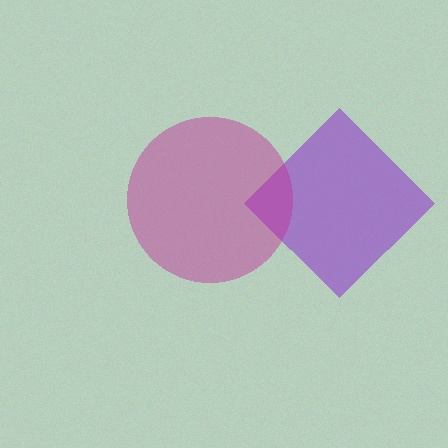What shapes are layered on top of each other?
The layered shapes are: a purple diamond, a magenta circle.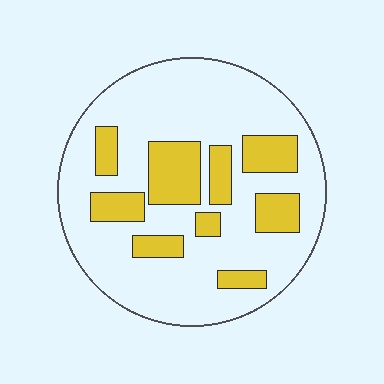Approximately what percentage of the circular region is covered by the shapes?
Approximately 25%.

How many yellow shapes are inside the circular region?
9.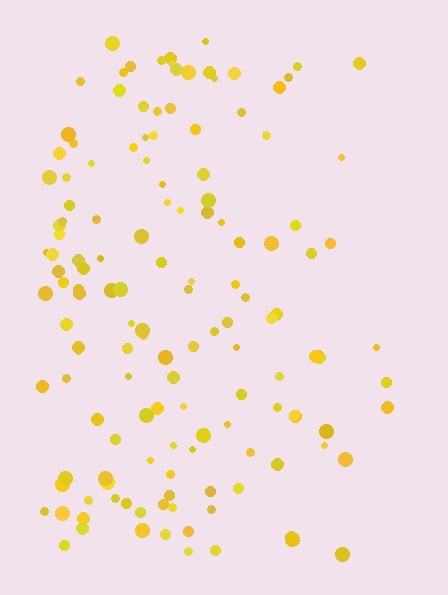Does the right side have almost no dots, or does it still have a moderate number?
Still a moderate number, just noticeably fewer than the left.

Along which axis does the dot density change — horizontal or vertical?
Horizontal.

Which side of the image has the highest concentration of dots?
The left.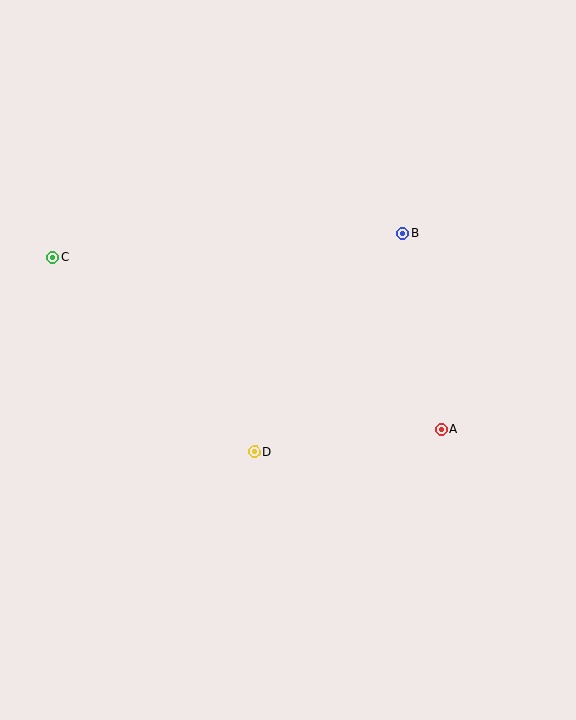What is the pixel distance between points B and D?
The distance between B and D is 264 pixels.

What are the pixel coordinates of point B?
Point B is at (403, 233).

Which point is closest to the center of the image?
Point D at (255, 451) is closest to the center.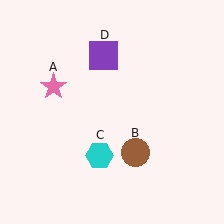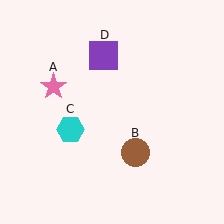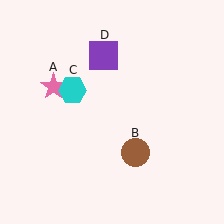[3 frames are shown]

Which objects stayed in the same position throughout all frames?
Pink star (object A) and brown circle (object B) and purple square (object D) remained stationary.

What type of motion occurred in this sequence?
The cyan hexagon (object C) rotated clockwise around the center of the scene.